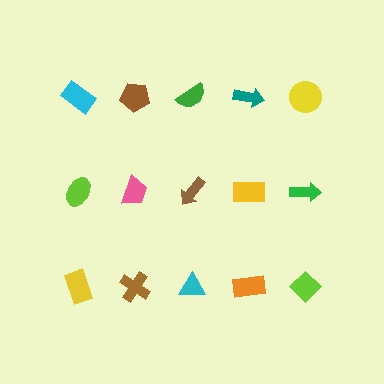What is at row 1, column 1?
A cyan rectangle.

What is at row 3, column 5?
A lime diamond.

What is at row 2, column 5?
A green arrow.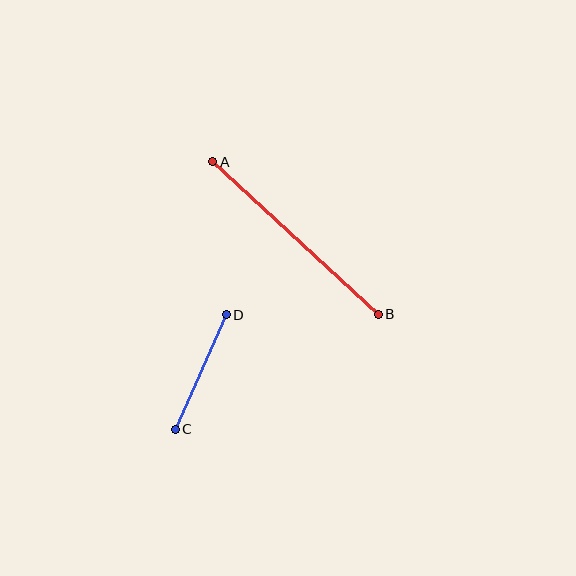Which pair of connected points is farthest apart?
Points A and B are farthest apart.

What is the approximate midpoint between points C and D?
The midpoint is at approximately (201, 372) pixels.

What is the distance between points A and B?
The distance is approximately 225 pixels.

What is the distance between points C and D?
The distance is approximately 125 pixels.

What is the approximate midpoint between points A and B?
The midpoint is at approximately (295, 238) pixels.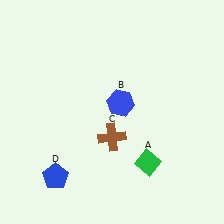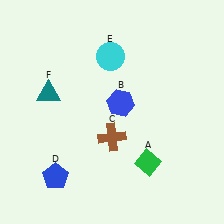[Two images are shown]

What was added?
A cyan circle (E), a teal triangle (F) were added in Image 2.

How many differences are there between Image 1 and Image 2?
There are 2 differences between the two images.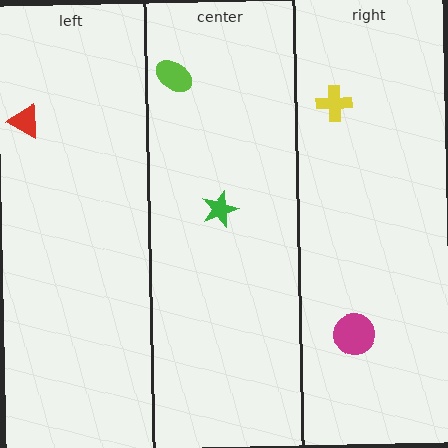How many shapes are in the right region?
2.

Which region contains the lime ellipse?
The center region.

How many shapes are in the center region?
2.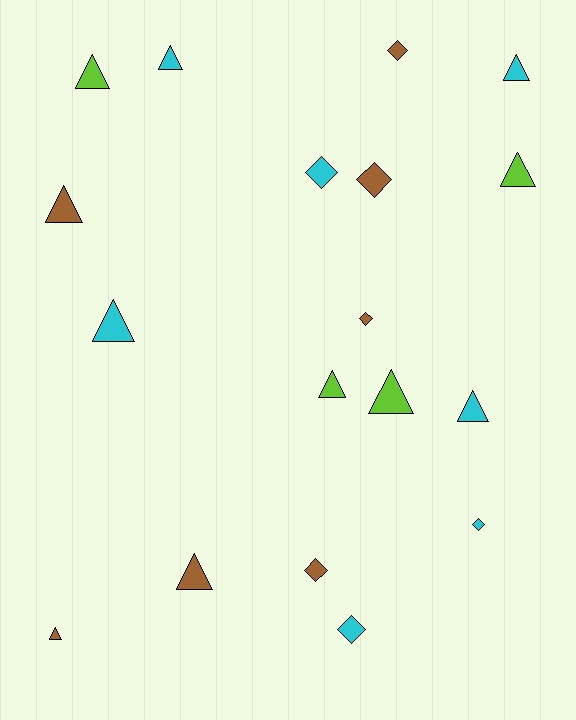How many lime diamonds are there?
There are no lime diamonds.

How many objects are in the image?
There are 18 objects.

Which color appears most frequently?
Brown, with 7 objects.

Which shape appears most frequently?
Triangle, with 11 objects.